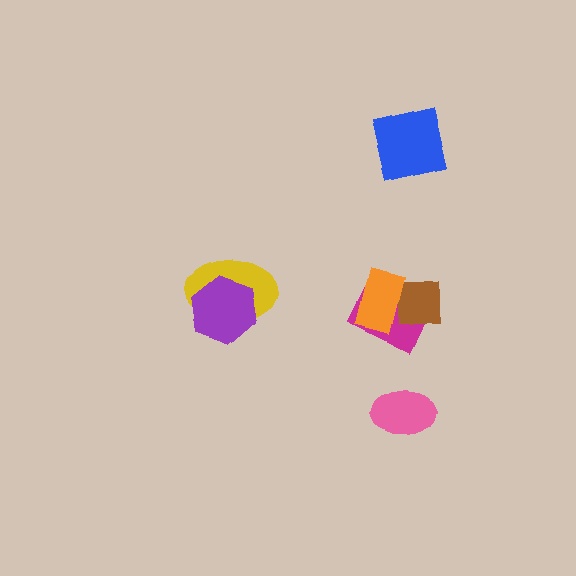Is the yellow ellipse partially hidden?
Yes, it is partially covered by another shape.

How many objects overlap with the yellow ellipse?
1 object overlaps with the yellow ellipse.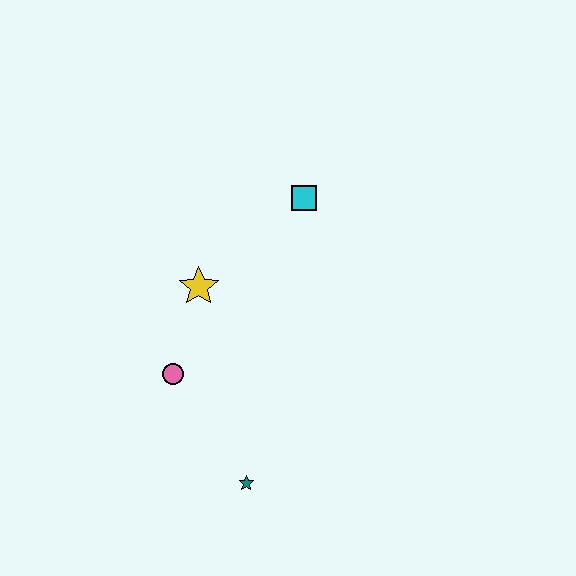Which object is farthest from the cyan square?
The teal star is farthest from the cyan square.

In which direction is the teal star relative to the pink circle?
The teal star is below the pink circle.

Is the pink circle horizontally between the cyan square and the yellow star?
No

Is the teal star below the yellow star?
Yes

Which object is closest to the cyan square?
The yellow star is closest to the cyan square.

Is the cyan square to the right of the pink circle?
Yes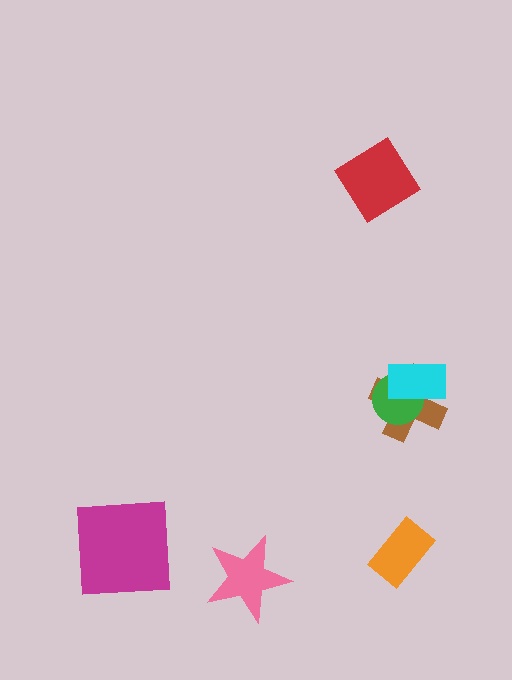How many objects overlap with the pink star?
0 objects overlap with the pink star.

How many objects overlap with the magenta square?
0 objects overlap with the magenta square.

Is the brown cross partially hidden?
Yes, it is partially covered by another shape.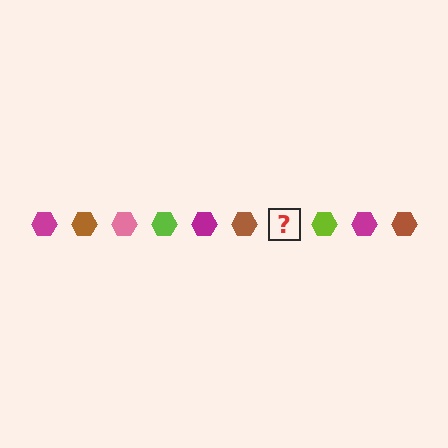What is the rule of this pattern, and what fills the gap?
The rule is that the pattern cycles through magenta, brown, pink, lime hexagons. The gap should be filled with a pink hexagon.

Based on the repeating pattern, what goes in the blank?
The blank should be a pink hexagon.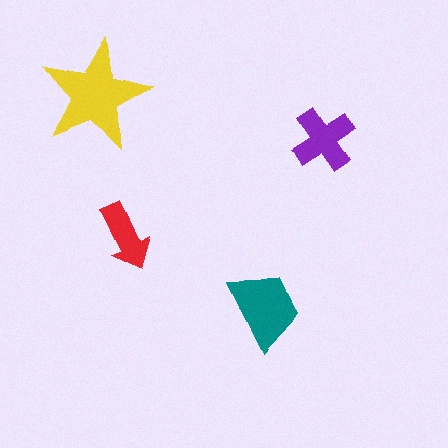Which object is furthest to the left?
The yellow star is leftmost.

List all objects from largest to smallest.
The yellow star, the teal trapezoid, the purple cross, the red arrow.